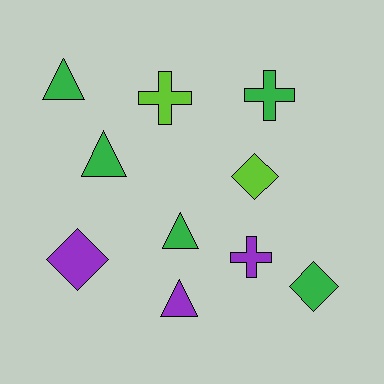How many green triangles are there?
There are 3 green triangles.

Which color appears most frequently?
Green, with 5 objects.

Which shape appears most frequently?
Triangle, with 4 objects.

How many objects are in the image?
There are 10 objects.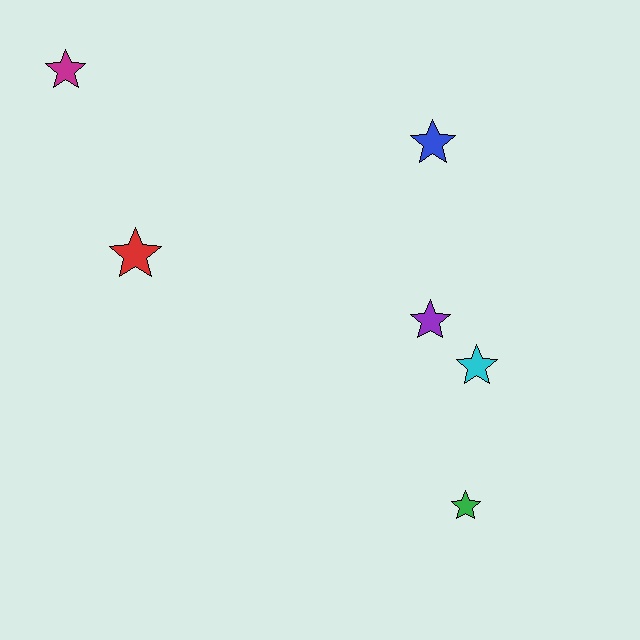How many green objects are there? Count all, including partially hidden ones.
There is 1 green object.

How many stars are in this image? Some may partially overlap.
There are 6 stars.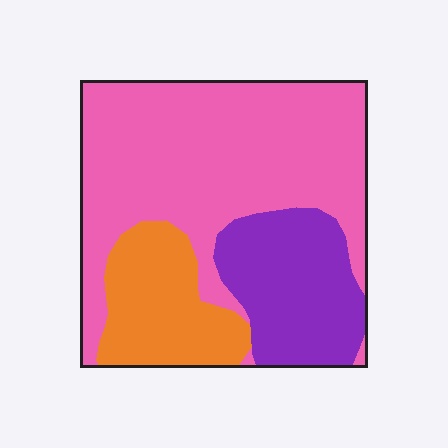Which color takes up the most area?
Pink, at roughly 60%.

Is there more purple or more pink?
Pink.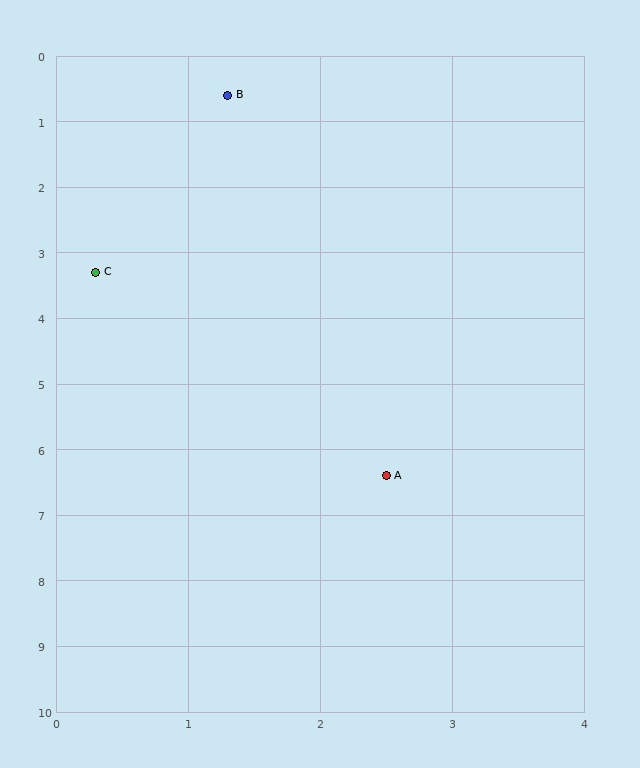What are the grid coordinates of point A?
Point A is at approximately (2.5, 6.4).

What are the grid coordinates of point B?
Point B is at approximately (1.3, 0.6).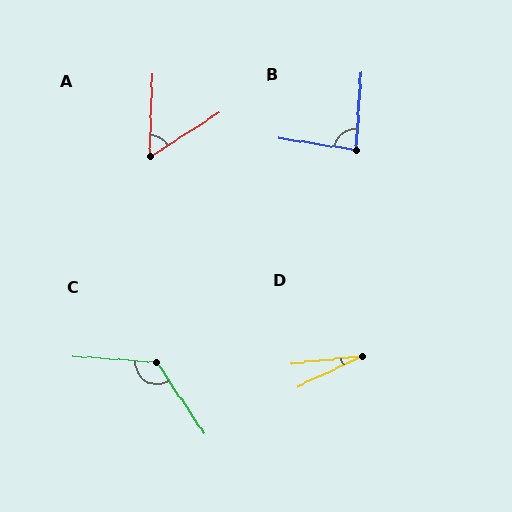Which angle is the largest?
C, at approximately 128 degrees.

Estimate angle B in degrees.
Approximately 85 degrees.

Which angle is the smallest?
D, at approximately 19 degrees.